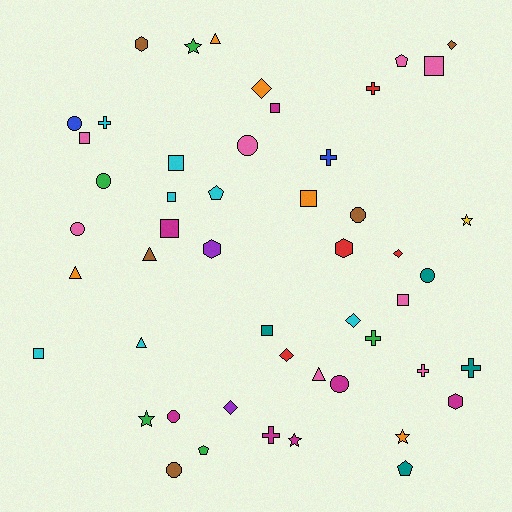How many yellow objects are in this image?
There is 1 yellow object.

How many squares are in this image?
There are 10 squares.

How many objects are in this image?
There are 50 objects.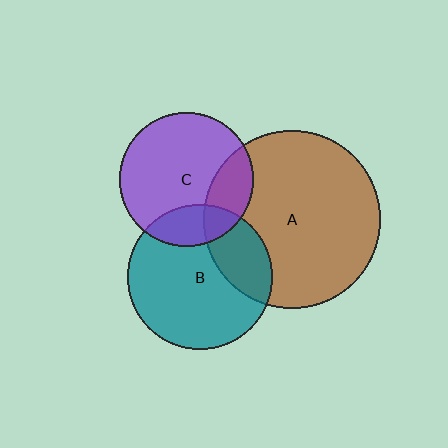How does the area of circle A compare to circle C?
Approximately 1.8 times.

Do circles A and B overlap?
Yes.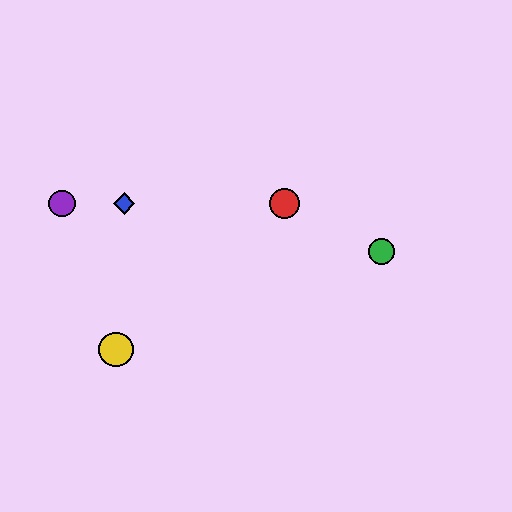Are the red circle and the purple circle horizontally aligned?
Yes, both are at y≈203.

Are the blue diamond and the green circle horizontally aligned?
No, the blue diamond is at y≈203 and the green circle is at y≈252.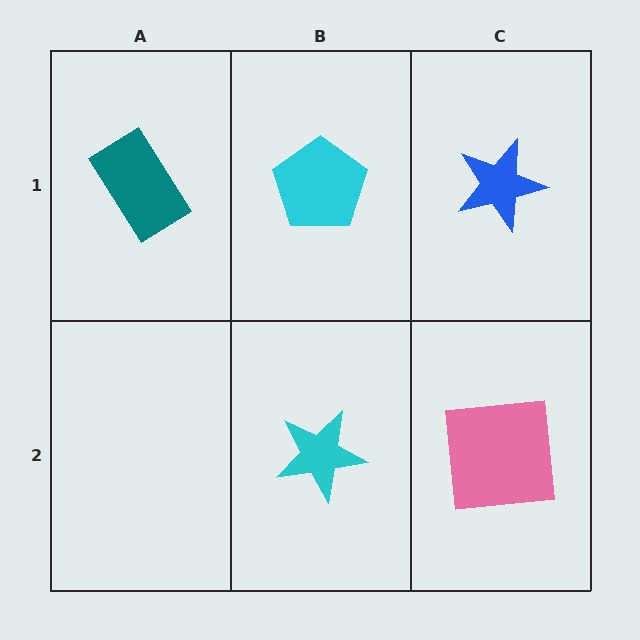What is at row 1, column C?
A blue star.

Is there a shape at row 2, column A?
No, that cell is empty.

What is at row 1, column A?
A teal rectangle.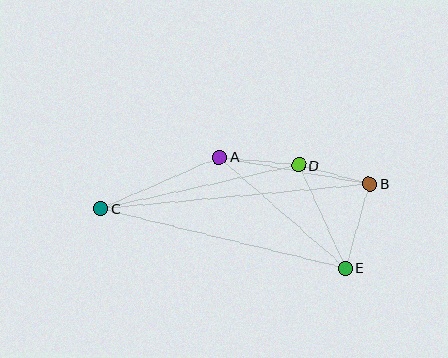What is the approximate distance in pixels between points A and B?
The distance between A and B is approximately 153 pixels.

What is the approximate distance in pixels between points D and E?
The distance between D and E is approximately 113 pixels.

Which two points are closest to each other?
Points B and D are closest to each other.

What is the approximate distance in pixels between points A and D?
The distance between A and D is approximately 80 pixels.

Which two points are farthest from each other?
Points B and C are farthest from each other.